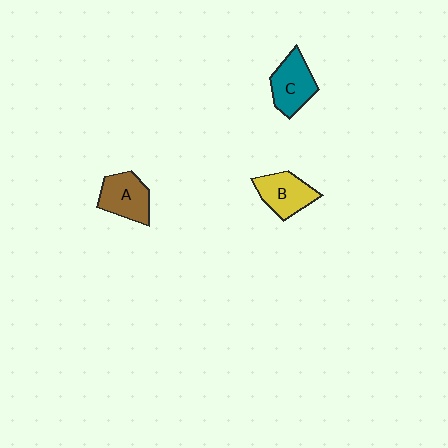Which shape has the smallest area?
Shape B (yellow).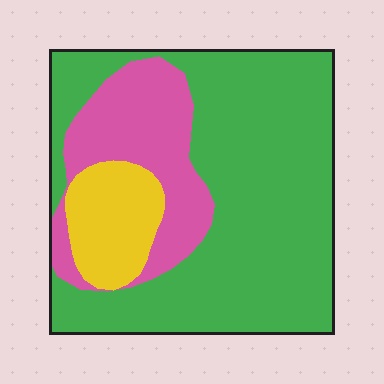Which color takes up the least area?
Yellow, at roughly 10%.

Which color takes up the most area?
Green, at roughly 65%.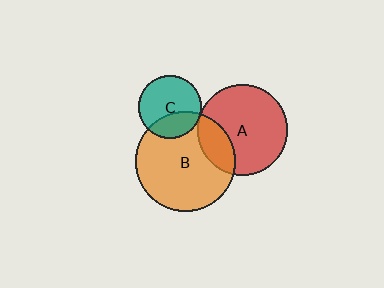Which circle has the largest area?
Circle B (orange).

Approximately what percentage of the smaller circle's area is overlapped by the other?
Approximately 20%.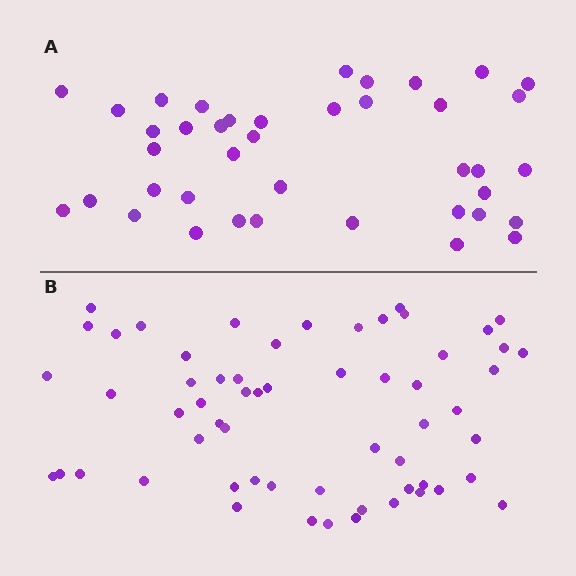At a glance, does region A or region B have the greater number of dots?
Region B (the bottom region) has more dots.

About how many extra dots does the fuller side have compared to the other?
Region B has approximately 20 more dots than region A.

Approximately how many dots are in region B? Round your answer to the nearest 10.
About 60 dots. (The exact count is 59, which rounds to 60.)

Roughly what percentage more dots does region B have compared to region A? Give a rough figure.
About 50% more.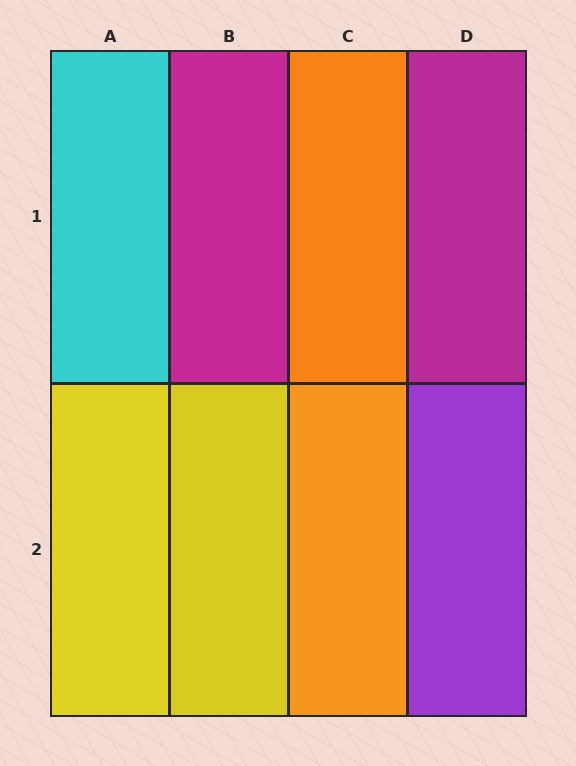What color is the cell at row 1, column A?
Cyan.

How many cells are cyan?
1 cell is cyan.